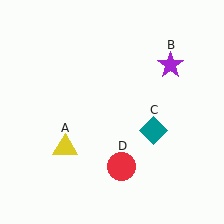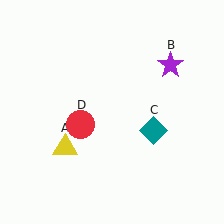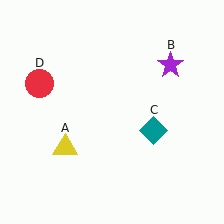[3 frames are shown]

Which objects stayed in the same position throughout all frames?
Yellow triangle (object A) and purple star (object B) and teal diamond (object C) remained stationary.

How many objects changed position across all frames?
1 object changed position: red circle (object D).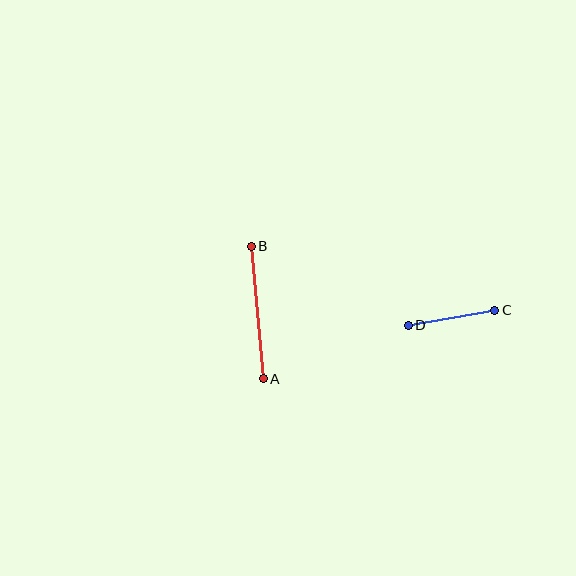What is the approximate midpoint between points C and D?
The midpoint is at approximately (451, 318) pixels.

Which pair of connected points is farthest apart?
Points A and B are farthest apart.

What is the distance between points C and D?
The distance is approximately 88 pixels.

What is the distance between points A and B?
The distance is approximately 133 pixels.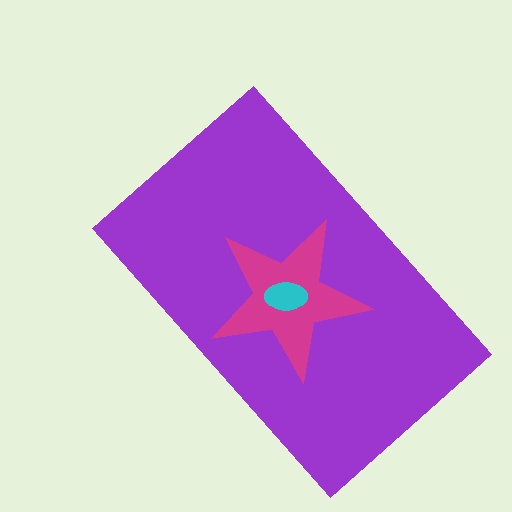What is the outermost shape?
The purple rectangle.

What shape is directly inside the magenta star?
The cyan ellipse.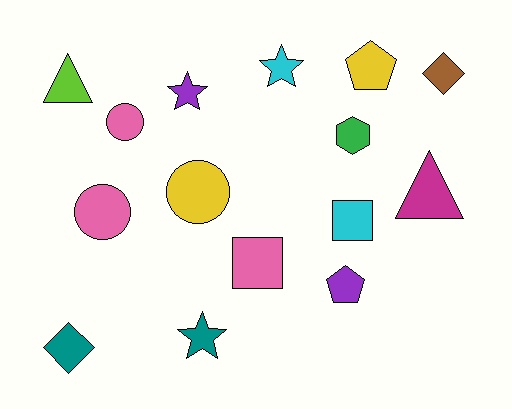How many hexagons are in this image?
There is 1 hexagon.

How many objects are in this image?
There are 15 objects.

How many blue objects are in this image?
There are no blue objects.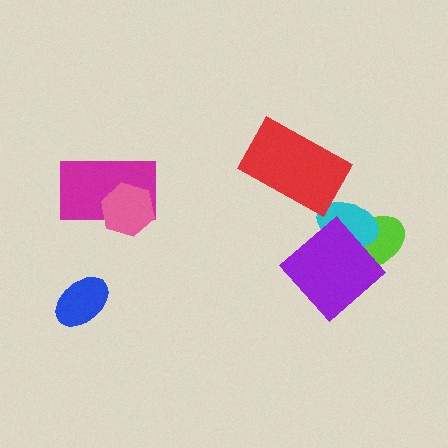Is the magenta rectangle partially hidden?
Yes, it is partially covered by another shape.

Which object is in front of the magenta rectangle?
The pink hexagon is in front of the magenta rectangle.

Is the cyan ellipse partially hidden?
Yes, it is partially covered by another shape.